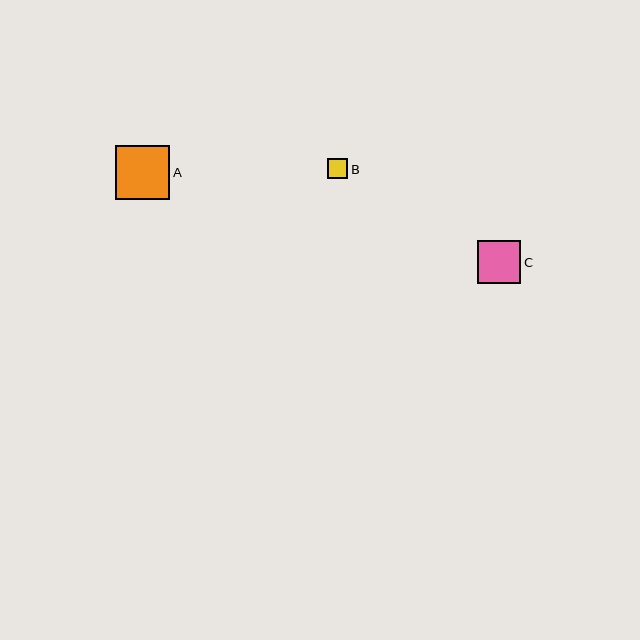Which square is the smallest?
Square B is the smallest with a size of approximately 20 pixels.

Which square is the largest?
Square A is the largest with a size of approximately 54 pixels.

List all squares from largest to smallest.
From largest to smallest: A, C, B.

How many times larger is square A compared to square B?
Square A is approximately 2.7 times the size of square B.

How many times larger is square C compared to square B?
Square C is approximately 2.1 times the size of square B.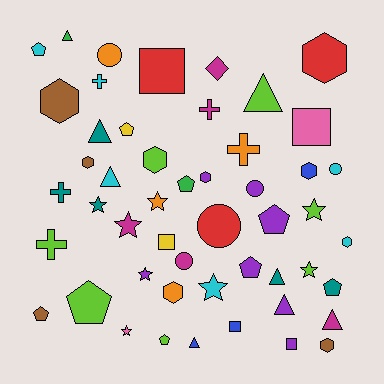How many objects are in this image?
There are 50 objects.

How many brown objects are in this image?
There are 4 brown objects.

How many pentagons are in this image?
There are 9 pentagons.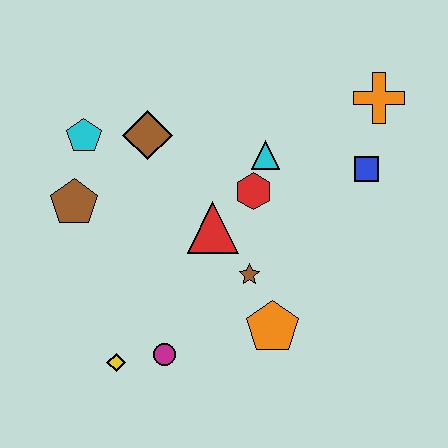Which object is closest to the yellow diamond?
The magenta circle is closest to the yellow diamond.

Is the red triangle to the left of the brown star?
Yes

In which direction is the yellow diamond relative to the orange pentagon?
The yellow diamond is to the left of the orange pentagon.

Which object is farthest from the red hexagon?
The yellow diamond is farthest from the red hexagon.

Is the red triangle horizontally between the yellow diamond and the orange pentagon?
Yes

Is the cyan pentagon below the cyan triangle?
No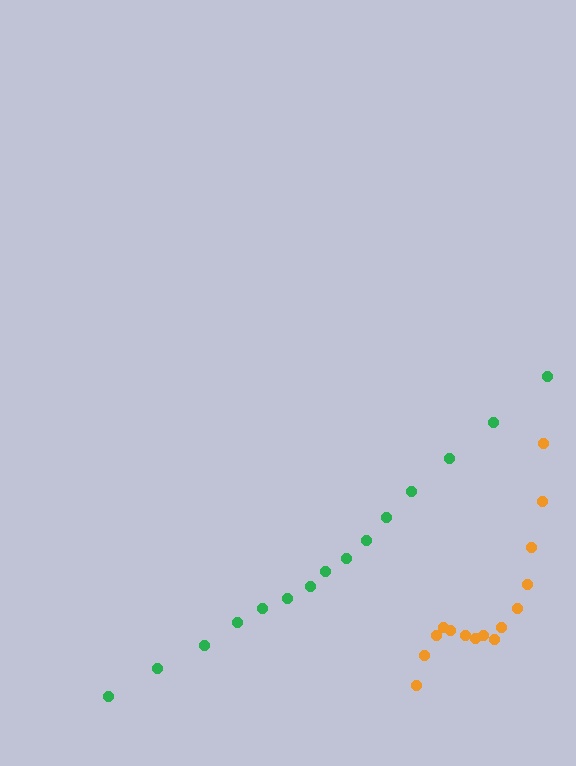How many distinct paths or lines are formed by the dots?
There are 2 distinct paths.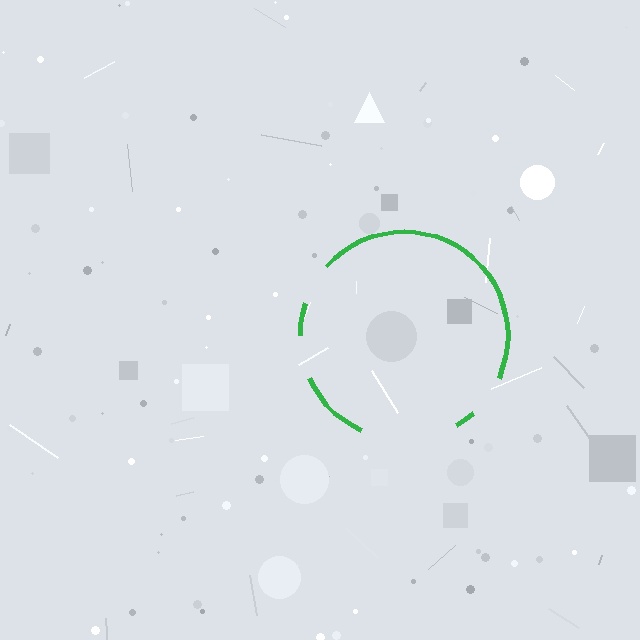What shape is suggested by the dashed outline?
The dashed outline suggests a circle.